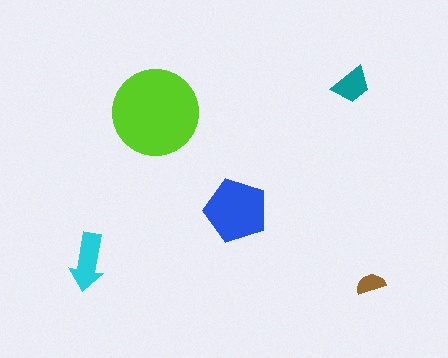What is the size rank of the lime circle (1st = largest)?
1st.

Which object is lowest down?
The brown semicircle is bottommost.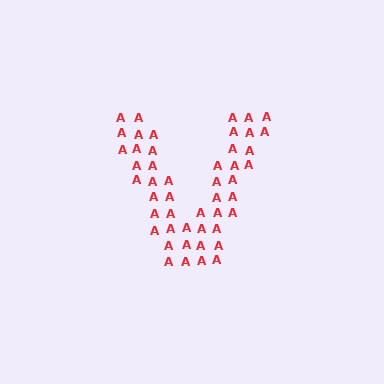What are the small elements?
The small elements are letter A's.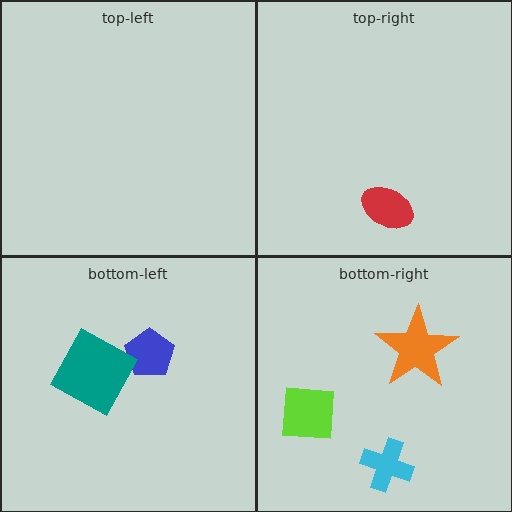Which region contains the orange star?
The bottom-right region.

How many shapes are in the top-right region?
1.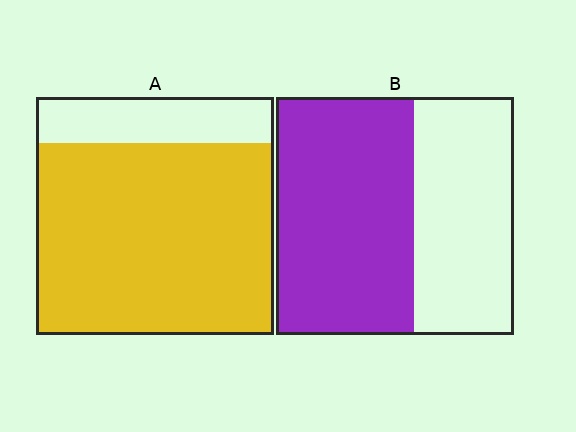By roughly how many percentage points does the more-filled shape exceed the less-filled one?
By roughly 25 percentage points (A over B).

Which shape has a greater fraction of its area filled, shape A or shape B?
Shape A.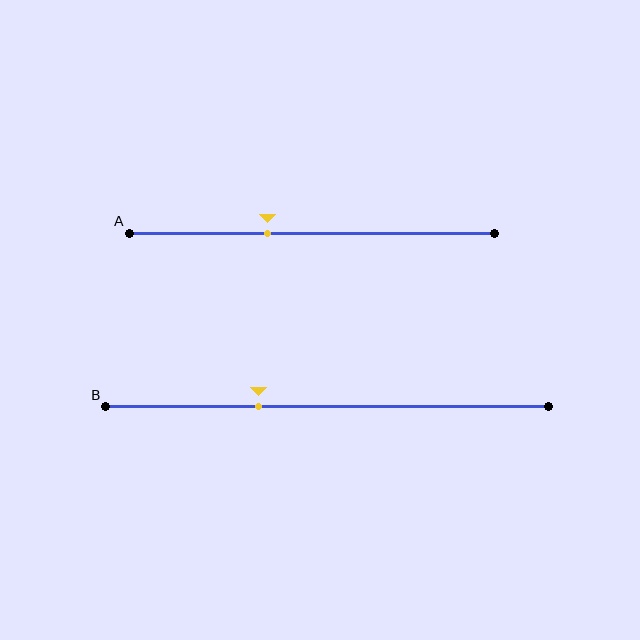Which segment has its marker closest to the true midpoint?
Segment A has its marker closest to the true midpoint.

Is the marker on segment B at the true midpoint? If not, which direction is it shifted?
No, the marker on segment B is shifted to the left by about 16% of the segment length.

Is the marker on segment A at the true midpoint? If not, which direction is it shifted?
No, the marker on segment A is shifted to the left by about 12% of the segment length.